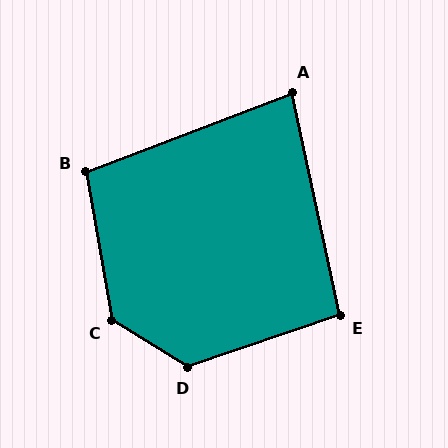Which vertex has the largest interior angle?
C, at approximately 132 degrees.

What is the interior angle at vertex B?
Approximately 101 degrees (obtuse).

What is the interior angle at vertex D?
Approximately 129 degrees (obtuse).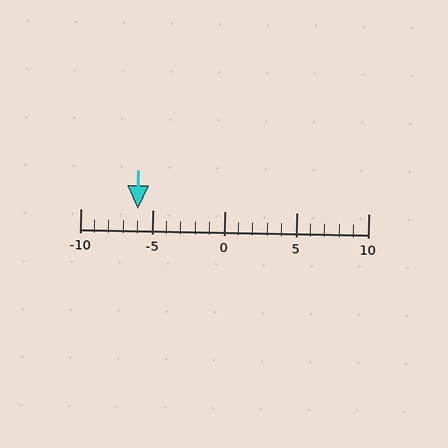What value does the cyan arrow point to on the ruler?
The cyan arrow points to approximately -6.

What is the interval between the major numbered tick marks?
The major tick marks are spaced 5 units apart.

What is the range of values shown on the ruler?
The ruler shows values from -10 to 10.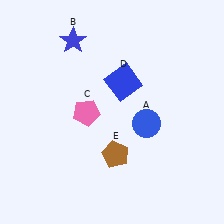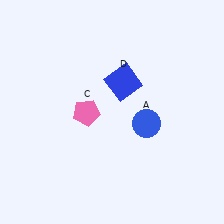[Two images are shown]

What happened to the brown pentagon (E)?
The brown pentagon (E) was removed in Image 2. It was in the bottom-right area of Image 1.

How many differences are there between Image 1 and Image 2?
There are 2 differences between the two images.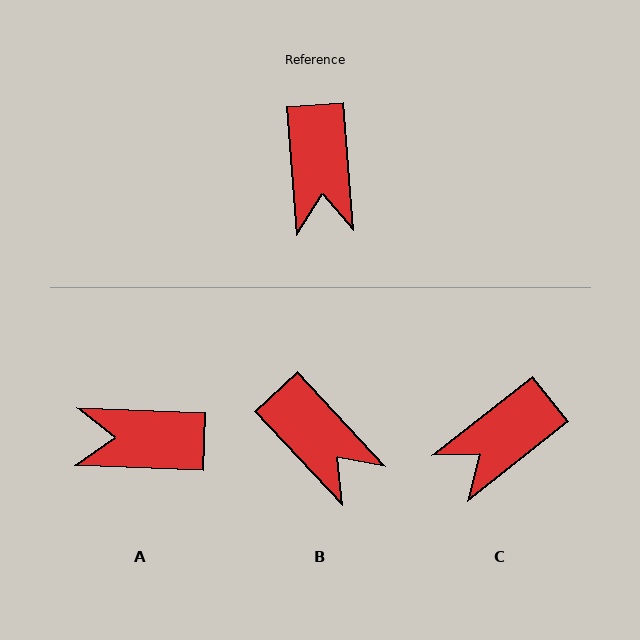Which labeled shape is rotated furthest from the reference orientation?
A, about 97 degrees away.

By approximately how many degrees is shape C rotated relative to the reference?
Approximately 56 degrees clockwise.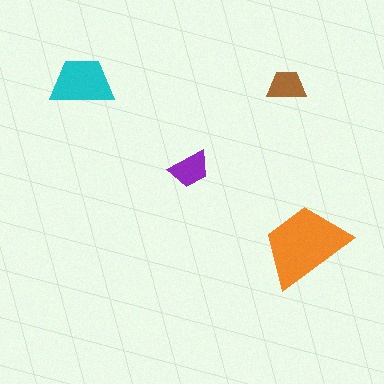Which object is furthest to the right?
The orange trapezoid is rightmost.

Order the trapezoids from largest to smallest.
the orange one, the cyan one, the purple one, the brown one.